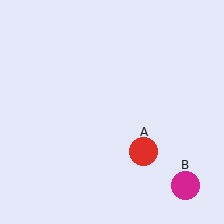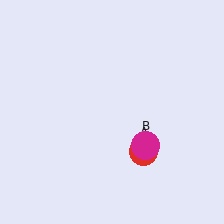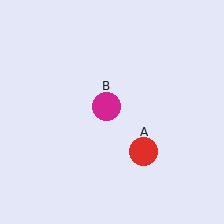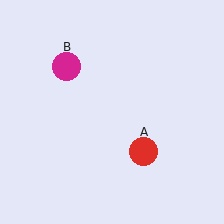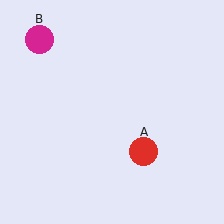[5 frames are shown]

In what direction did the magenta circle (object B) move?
The magenta circle (object B) moved up and to the left.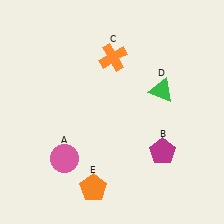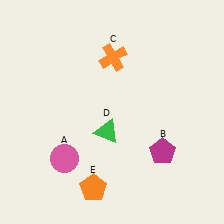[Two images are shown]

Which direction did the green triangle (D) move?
The green triangle (D) moved left.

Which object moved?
The green triangle (D) moved left.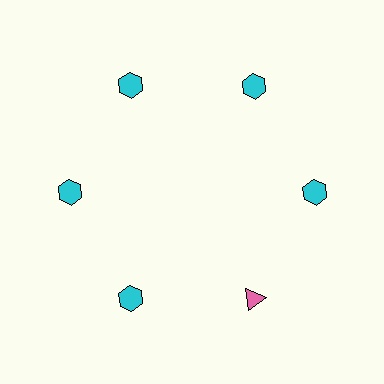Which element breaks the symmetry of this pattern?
The pink triangle at roughly the 5 o'clock position breaks the symmetry. All other shapes are cyan hexagons.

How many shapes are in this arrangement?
There are 6 shapes arranged in a ring pattern.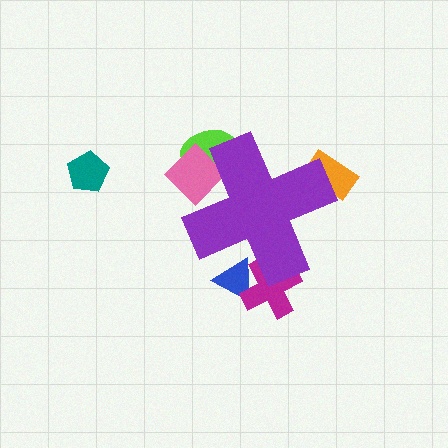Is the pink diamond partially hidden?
Yes, the pink diamond is partially hidden behind the purple cross.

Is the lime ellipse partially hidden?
Yes, the lime ellipse is partially hidden behind the purple cross.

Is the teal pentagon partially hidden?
No, the teal pentagon is fully visible.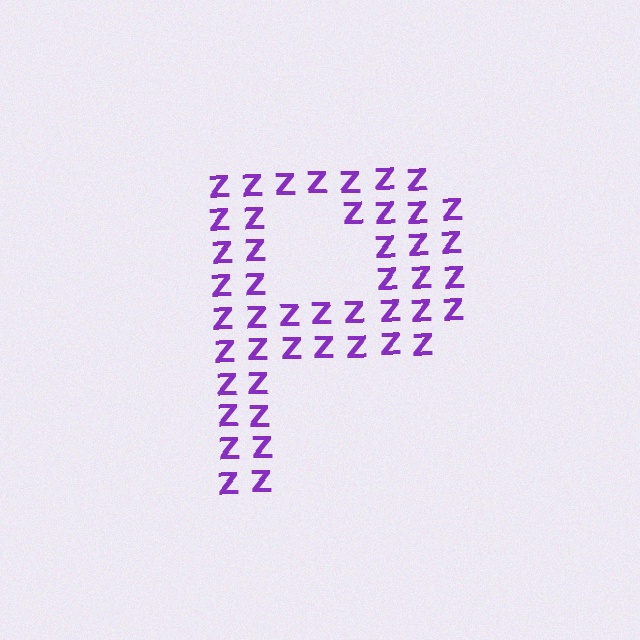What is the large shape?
The large shape is the letter P.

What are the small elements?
The small elements are letter Z's.